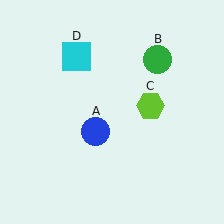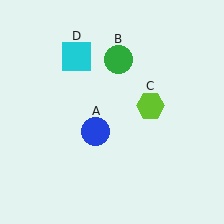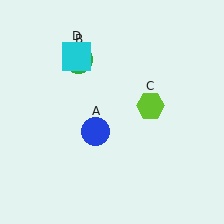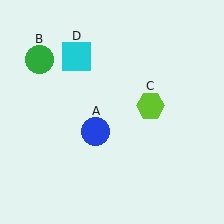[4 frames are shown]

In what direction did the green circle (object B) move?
The green circle (object B) moved left.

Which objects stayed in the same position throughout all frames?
Blue circle (object A) and lime hexagon (object C) and cyan square (object D) remained stationary.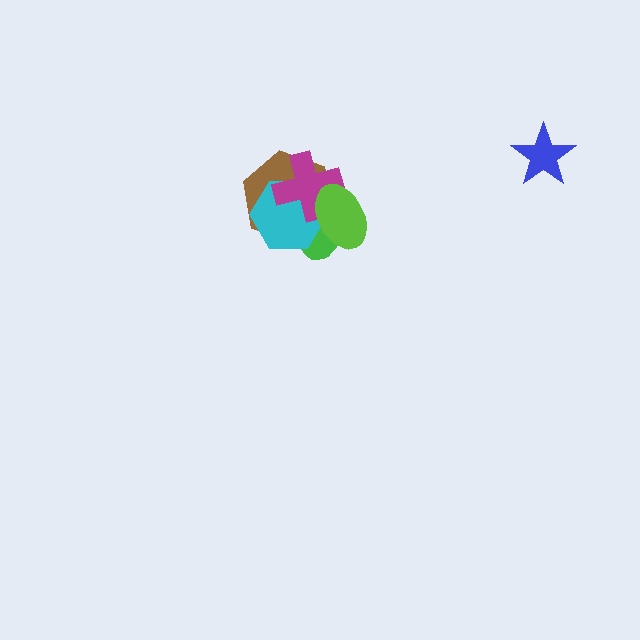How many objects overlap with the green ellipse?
4 objects overlap with the green ellipse.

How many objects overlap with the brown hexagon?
4 objects overlap with the brown hexagon.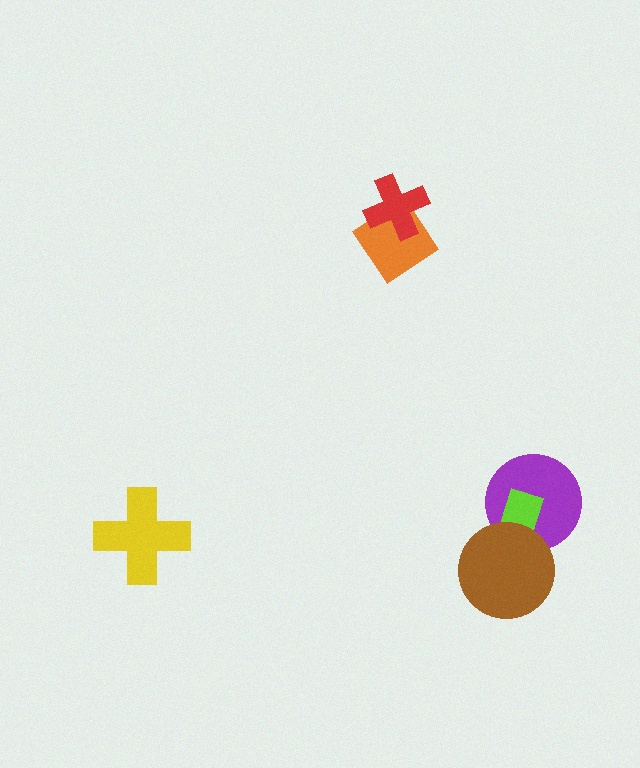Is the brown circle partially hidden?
No, no other shape covers it.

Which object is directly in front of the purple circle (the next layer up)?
The lime rectangle is directly in front of the purple circle.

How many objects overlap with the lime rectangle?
2 objects overlap with the lime rectangle.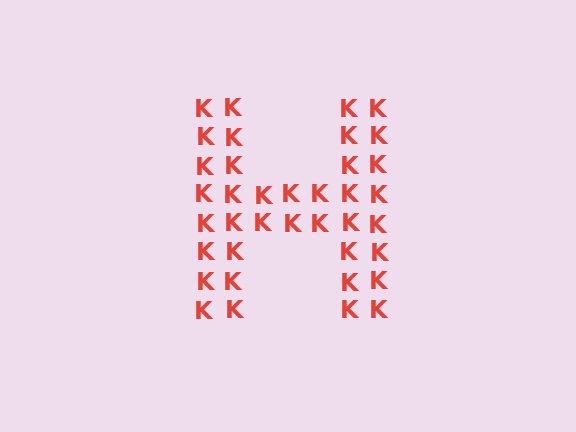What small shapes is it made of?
It is made of small letter K's.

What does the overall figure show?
The overall figure shows the letter H.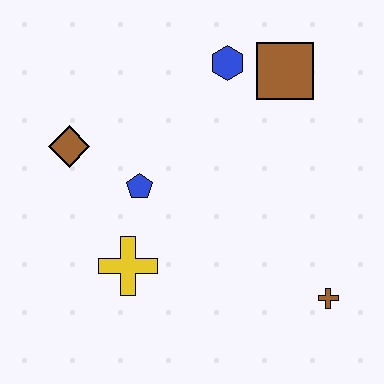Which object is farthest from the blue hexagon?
The brown cross is farthest from the blue hexagon.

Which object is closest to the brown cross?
The yellow cross is closest to the brown cross.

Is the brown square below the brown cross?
No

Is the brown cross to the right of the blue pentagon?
Yes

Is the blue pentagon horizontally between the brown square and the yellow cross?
Yes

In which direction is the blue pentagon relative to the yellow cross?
The blue pentagon is above the yellow cross.